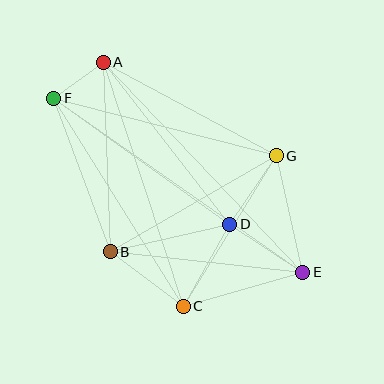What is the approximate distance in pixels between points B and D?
The distance between B and D is approximately 123 pixels.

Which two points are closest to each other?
Points A and F are closest to each other.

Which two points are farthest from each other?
Points E and F are farthest from each other.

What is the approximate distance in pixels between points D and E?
The distance between D and E is approximately 87 pixels.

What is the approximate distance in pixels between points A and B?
The distance between A and B is approximately 189 pixels.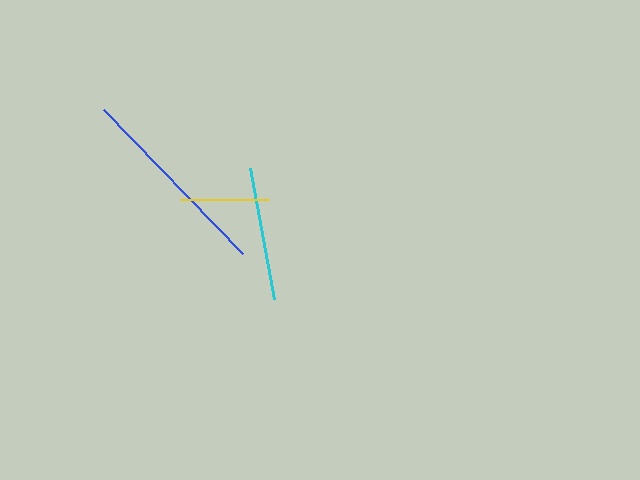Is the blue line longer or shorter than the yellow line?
The blue line is longer than the yellow line.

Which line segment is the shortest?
The yellow line is the shortest at approximately 90 pixels.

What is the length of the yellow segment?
The yellow segment is approximately 90 pixels long.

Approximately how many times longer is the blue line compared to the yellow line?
The blue line is approximately 2.2 times the length of the yellow line.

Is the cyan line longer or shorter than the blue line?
The blue line is longer than the cyan line.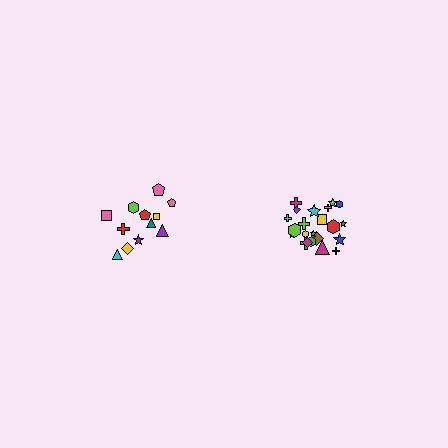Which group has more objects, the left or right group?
The right group.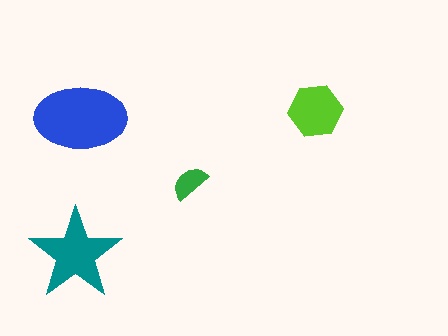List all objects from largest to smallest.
The blue ellipse, the teal star, the lime hexagon, the green semicircle.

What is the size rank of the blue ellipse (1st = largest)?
1st.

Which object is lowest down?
The teal star is bottommost.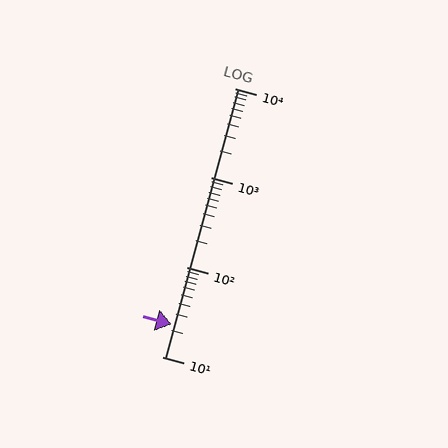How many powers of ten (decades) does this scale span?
The scale spans 3 decades, from 10 to 10000.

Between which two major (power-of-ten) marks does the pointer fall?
The pointer is between 10 and 100.